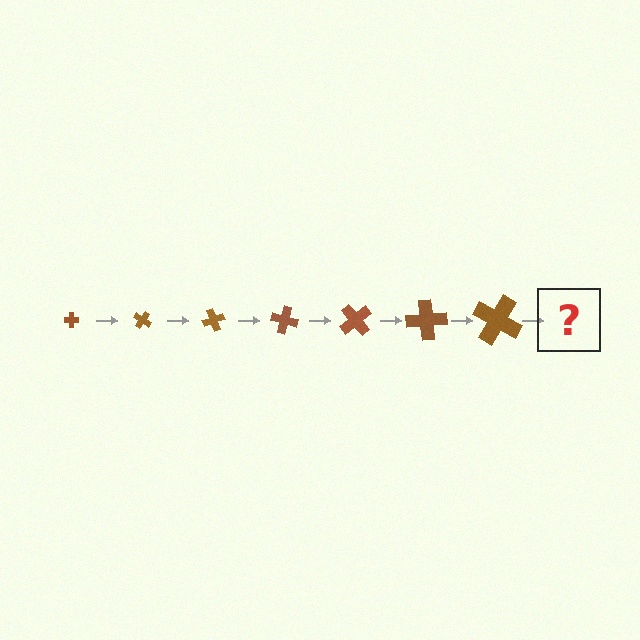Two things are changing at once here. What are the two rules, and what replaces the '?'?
The two rules are that the cross grows larger each step and it rotates 35 degrees each step. The '?' should be a cross, larger than the previous one and rotated 245 degrees from the start.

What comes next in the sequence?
The next element should be a cross, larger than the previous one and rotated 245 degrees from the start.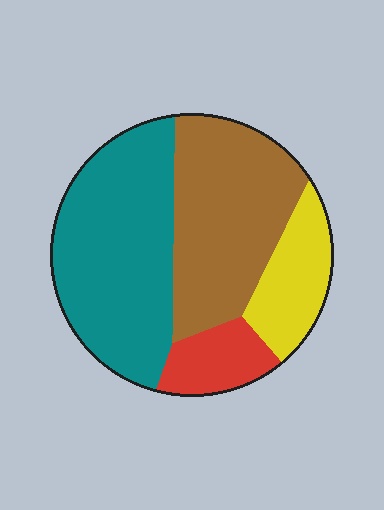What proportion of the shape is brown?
Brown takes up between a third and a half of the shape.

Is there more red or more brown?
Brown.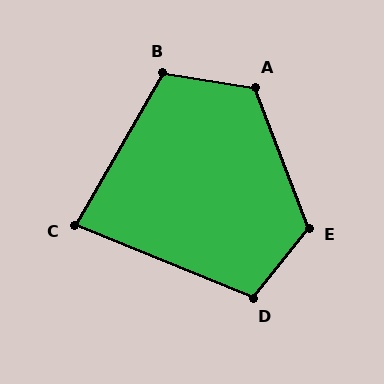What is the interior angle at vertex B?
Approximately 111 degrees (obtuse).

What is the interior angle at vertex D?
Approximately 107 degrees (obtuse).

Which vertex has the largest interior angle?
E, at approximately 121 degrees.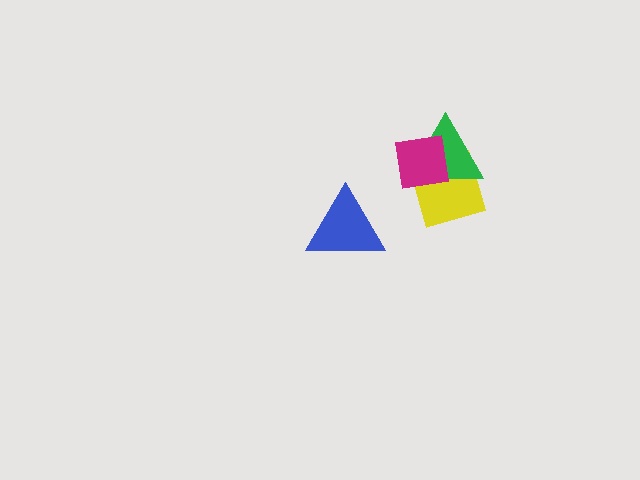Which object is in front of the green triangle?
The magenta square is in front of the green triangle.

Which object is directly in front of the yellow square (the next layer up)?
The green triangle is directly in front of the yellow square.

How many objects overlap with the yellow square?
2 objects overlap with the yellow square.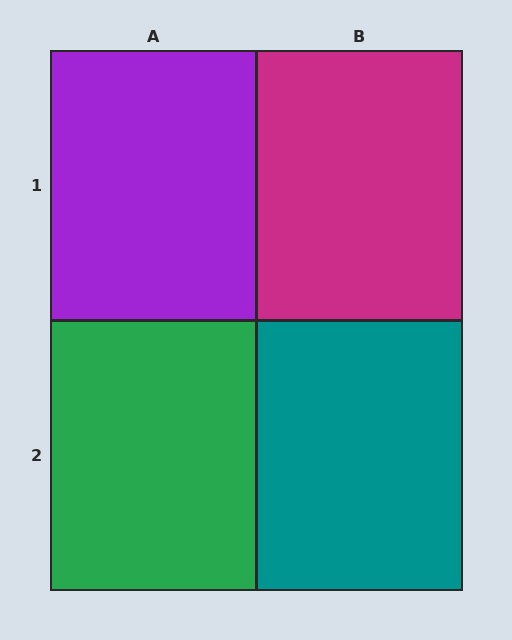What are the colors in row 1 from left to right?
Purple, magenta.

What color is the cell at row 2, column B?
Teal.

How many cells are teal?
1 cell is teal.